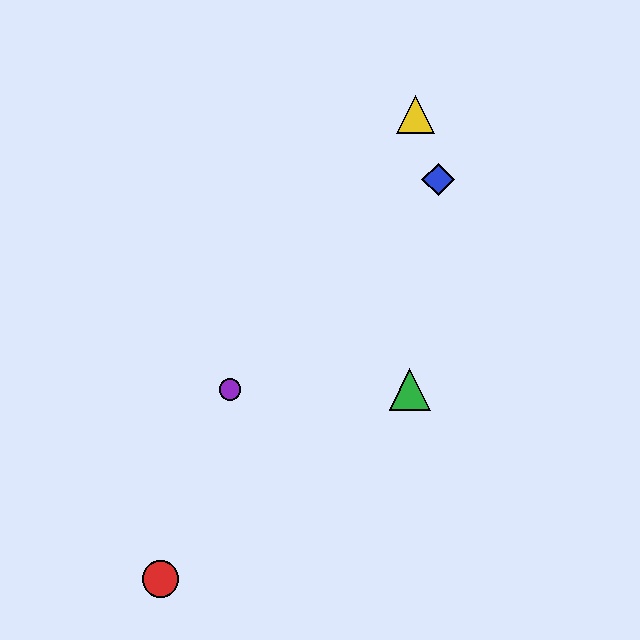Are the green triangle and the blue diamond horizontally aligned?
No, the green triangle is at y≈390 and the blue diamond is at y≈180.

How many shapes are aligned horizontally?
2 shapes (the green triangle, the purple circle) are aligned horizontally.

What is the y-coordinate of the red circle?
The red circle is at y≈579.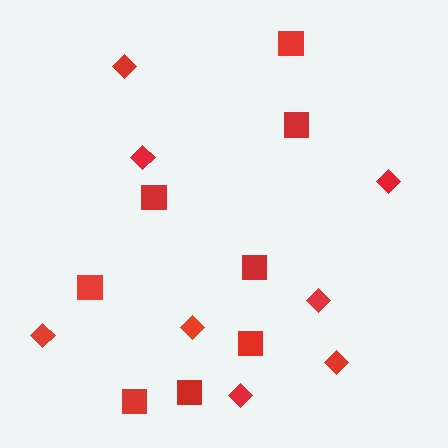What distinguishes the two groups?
There are 2 groups: one group of squares (8) and one group of diamonds (8).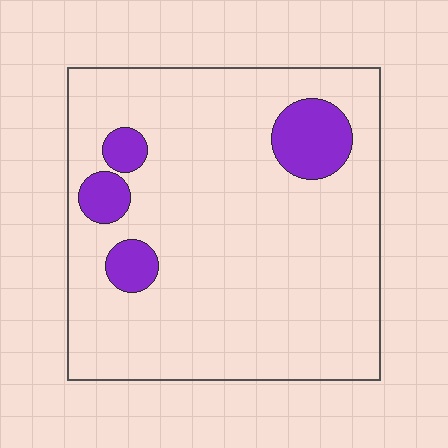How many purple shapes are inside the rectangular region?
4.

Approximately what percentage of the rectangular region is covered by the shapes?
Approximately 10%.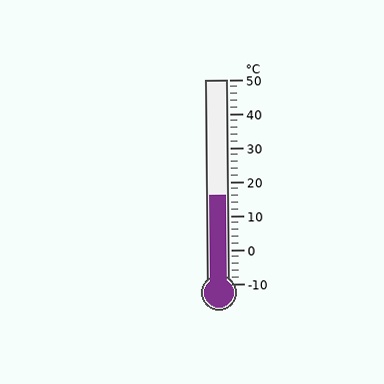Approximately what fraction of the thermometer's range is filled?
The thermometer is filled to approximately 45% of its range.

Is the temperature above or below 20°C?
The temperature is below 20°C.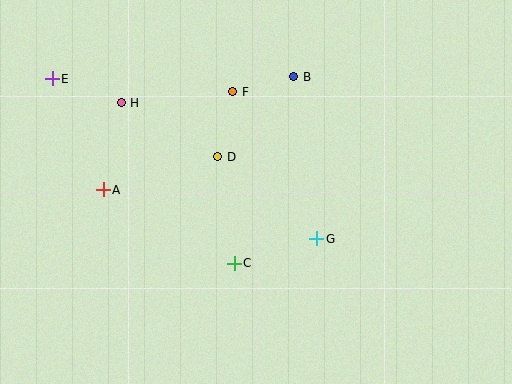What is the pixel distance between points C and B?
The distance between C and B is 196 pixels.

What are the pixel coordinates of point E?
Point E is at (52, 79).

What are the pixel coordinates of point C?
Point C is at (234, 263).